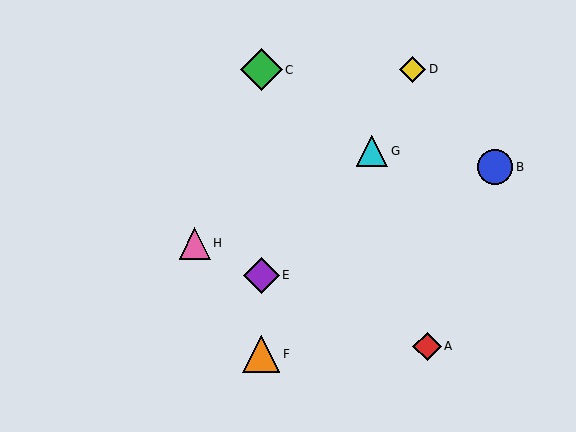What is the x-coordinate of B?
Object B is at x≈495.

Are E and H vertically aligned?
No, E is at x≈261 and H is at x≈195.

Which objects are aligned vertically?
Objects C, E, F are aligned vertically.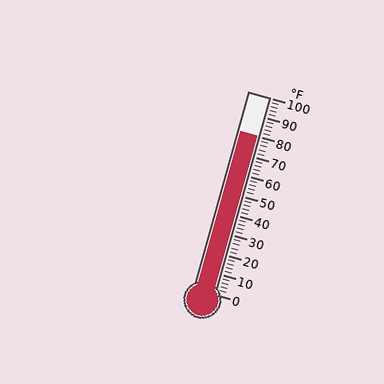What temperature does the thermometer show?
The thermometer shows approximately 80°F.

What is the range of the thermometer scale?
The thermometer scale ranges from 0°F to 100°F.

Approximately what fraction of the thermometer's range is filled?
The thermometer is filled to approximately 80% of its range.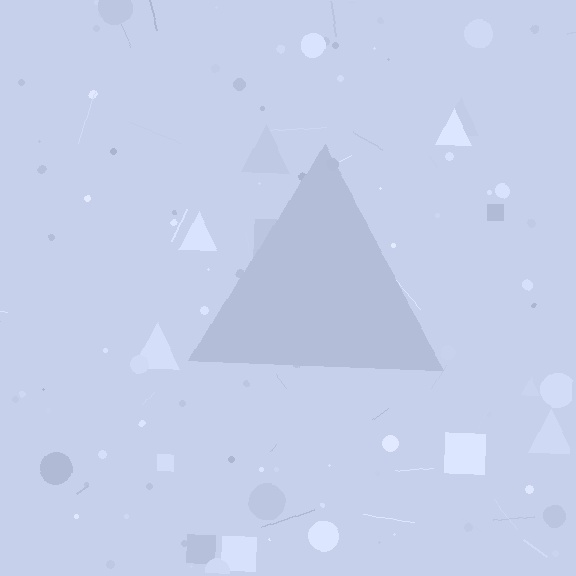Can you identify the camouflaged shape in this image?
The camouflaged shape is a triangle.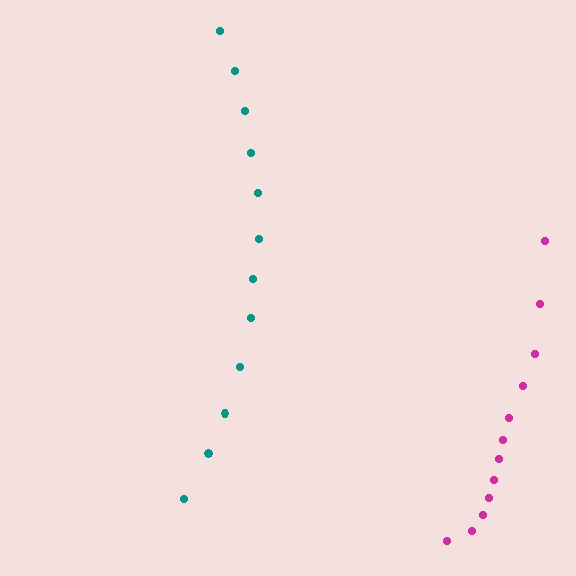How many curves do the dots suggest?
There are 2 distinct paths.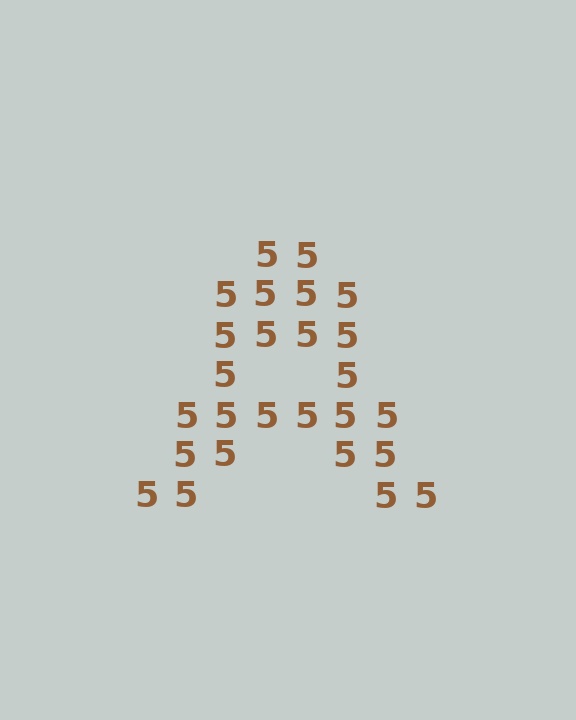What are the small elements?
The small elements are digit 5's.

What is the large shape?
The large shape is the letter A.